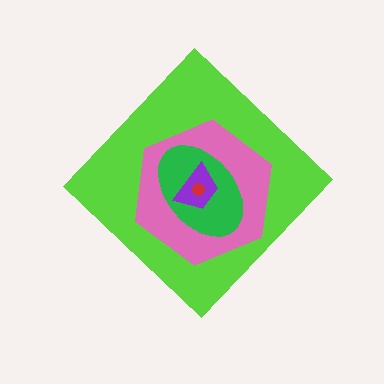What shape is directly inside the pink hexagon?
The green ellipse.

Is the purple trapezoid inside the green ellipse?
Yes.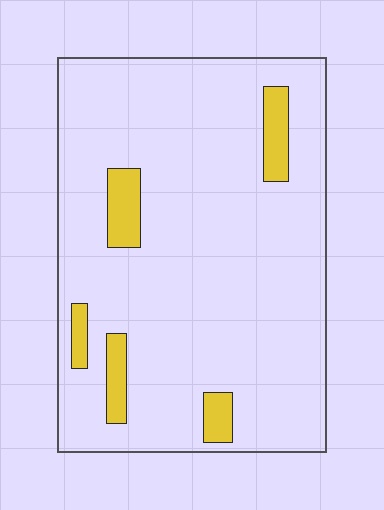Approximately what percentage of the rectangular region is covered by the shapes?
Approximately 10%.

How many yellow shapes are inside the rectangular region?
5.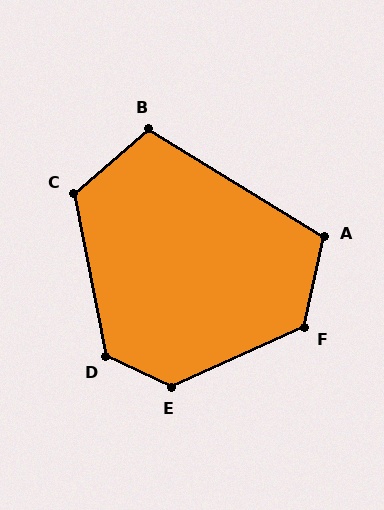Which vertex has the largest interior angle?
E, at approximately 131 degrees.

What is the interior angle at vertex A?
Approximately 109 degrees (obtuse).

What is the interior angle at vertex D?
Approximately 126 degrees (obtuse).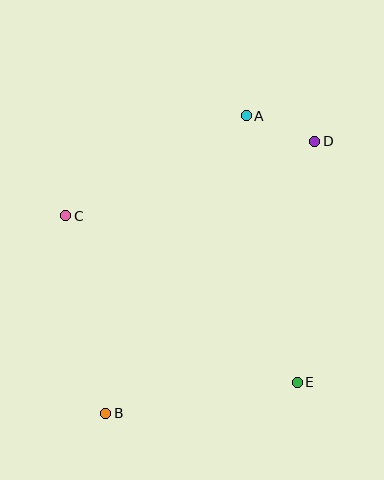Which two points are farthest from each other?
Points B and D are farthest from each other.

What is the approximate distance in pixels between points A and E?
The distance between A and E is approximately 272 pixels.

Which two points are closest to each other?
Points A and D are closest to each other.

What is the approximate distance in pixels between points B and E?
The distance between B and E is approximately 194 pixels.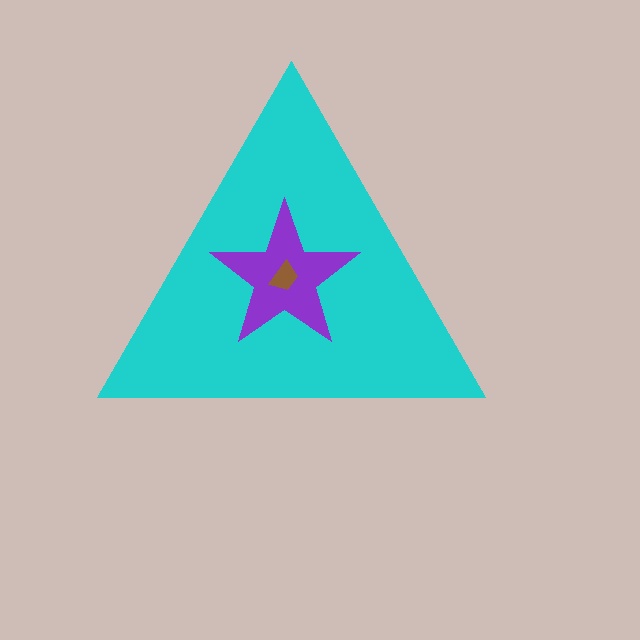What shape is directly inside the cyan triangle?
The purple star.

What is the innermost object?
The brown trapezoid.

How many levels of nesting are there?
3.